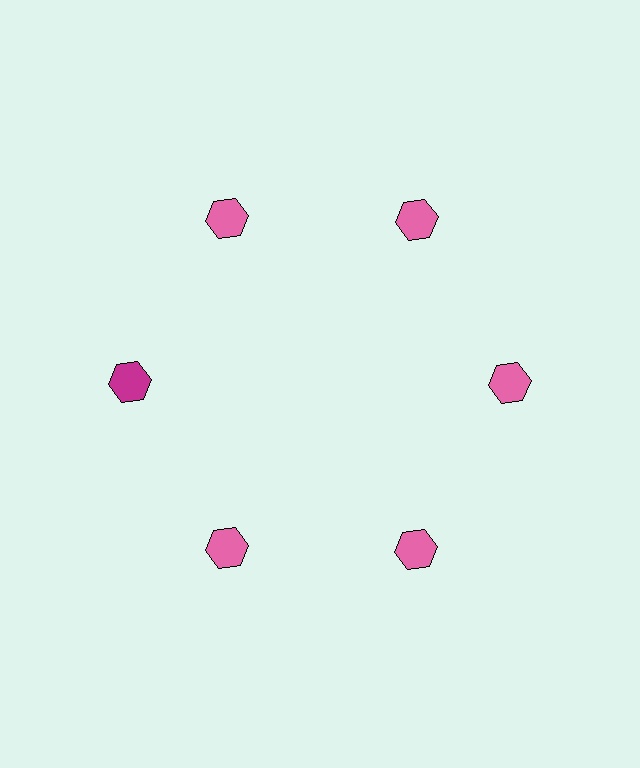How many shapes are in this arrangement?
There are 6 shapes arranged in a ring pattern.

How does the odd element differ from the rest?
It has a different color: magenta instead of pink.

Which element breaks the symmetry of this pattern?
The magenta hexagon at roughly the 9 o'clock position breaks the symmetry. All other shapes are pink hexagons.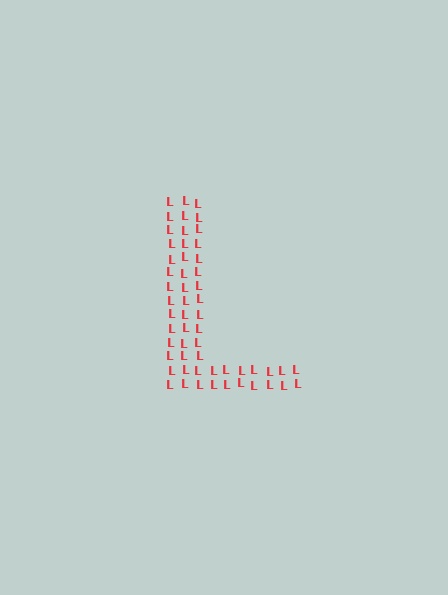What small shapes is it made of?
It is made of small letter L's.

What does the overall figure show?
The overall figure shows the letter L.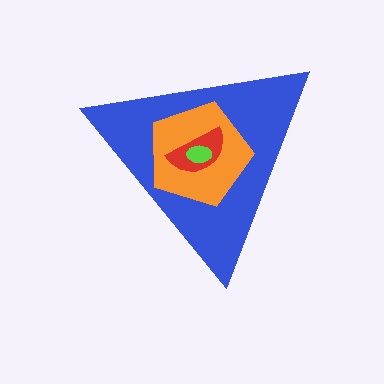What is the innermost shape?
The lime ellipse.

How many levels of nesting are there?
4.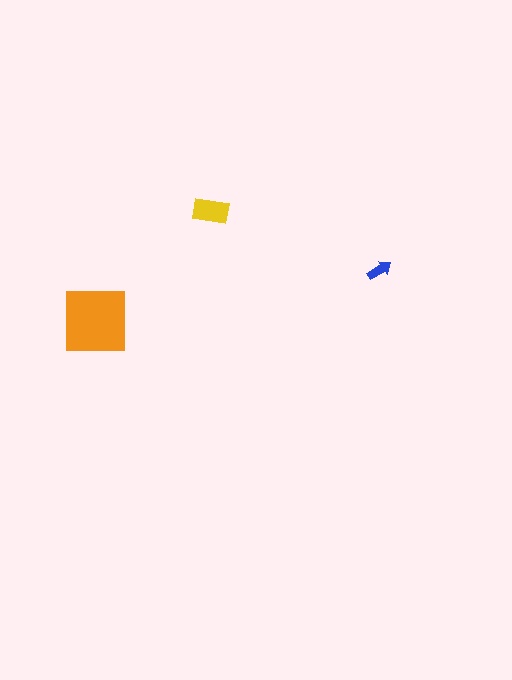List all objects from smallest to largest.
The blue arrow, the yellow rectangle, the orange square.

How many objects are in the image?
There are 3 objects in the image.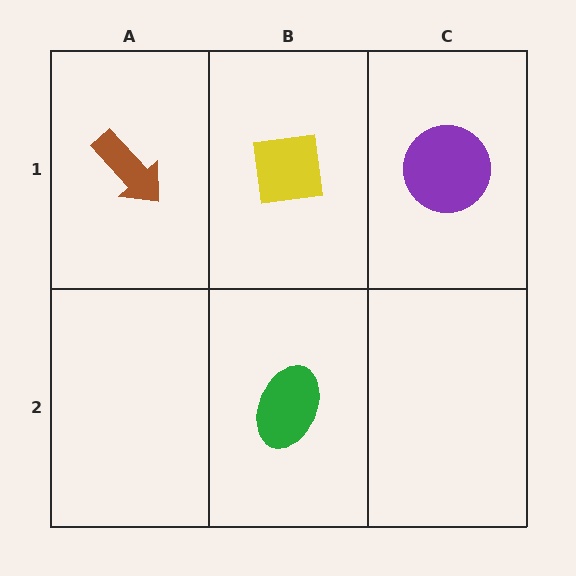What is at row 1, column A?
A brown arrow.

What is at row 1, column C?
A purple circle.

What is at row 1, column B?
A yellow square.